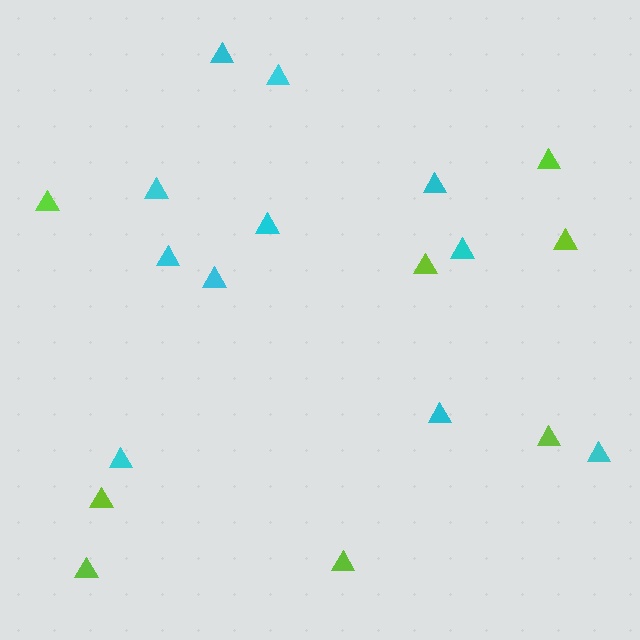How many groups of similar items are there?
There are 2 groups: one group of lime triangles (8) and one group of cyan triangles (11).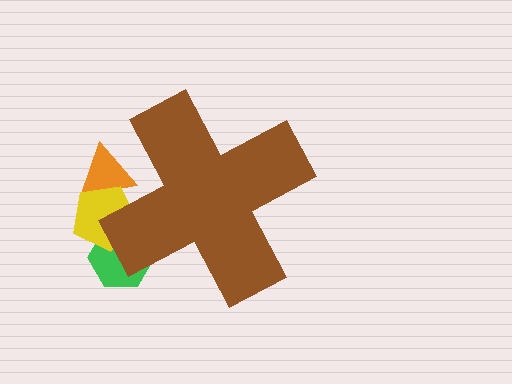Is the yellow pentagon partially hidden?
Yes, the yellow pentagon is partially hidden behind the brown cross.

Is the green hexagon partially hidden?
Yes, the green hexagon is partially hidden behind the brown cross.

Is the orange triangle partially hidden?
Yes, the orange triangle is partially hidden behind the brown cross.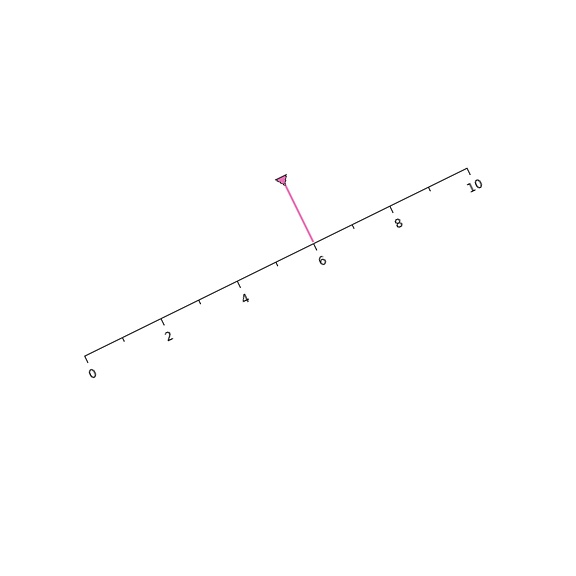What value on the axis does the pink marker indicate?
The marker indicates approximately 6.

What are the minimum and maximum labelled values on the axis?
The axis runs from 0 to 10.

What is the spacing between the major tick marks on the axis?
The major ticks are spaced 2 apart.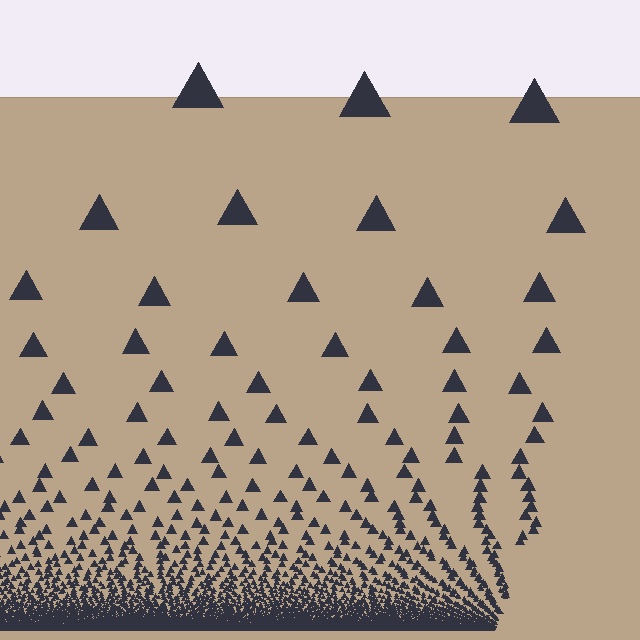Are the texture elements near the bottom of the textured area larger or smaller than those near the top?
Smaller. The gradient is inverted — elements near the bottom are smaller and denser.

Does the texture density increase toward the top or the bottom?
Density increases toward the bottom.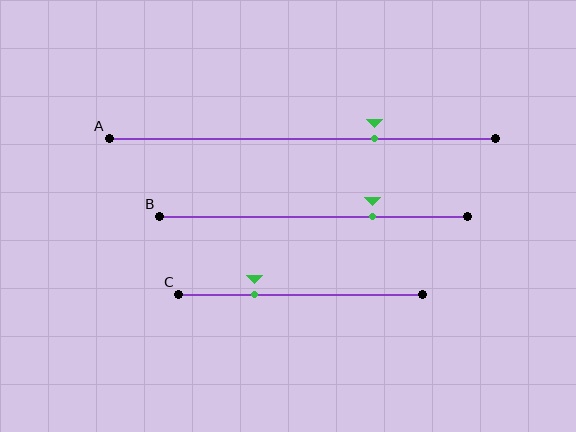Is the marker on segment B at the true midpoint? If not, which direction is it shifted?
No, the marker on segment B is shifted to the right by about 19% of the segment length.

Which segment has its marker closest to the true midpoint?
Segment A has its marker closest to the true midpoint.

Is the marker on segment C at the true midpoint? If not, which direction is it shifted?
No, the marker on segment C is shifted to the left by about 19% of the segment length.